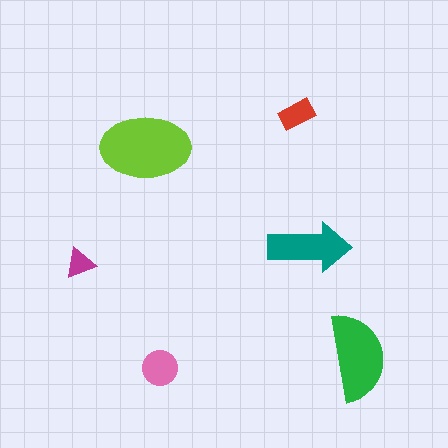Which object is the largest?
The lime ellipse.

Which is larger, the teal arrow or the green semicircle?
The green semicircle.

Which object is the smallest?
The magenta triangle.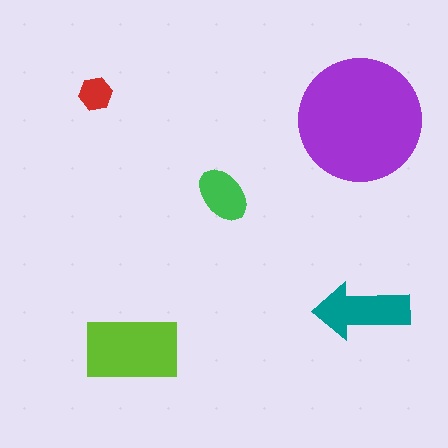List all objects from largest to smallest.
The purple circle, the lime rectangle, the teal arrow, the green ellipse, the red hexagon.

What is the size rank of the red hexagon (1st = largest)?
5th.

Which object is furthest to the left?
The red hexagon is leftmost.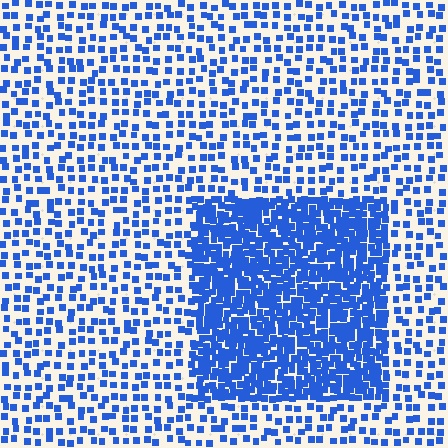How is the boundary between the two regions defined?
The boundary is defined by a change in element density (approximately 2.7x ratio). All elements are the same color, size, and shape.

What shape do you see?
I see a rectangle.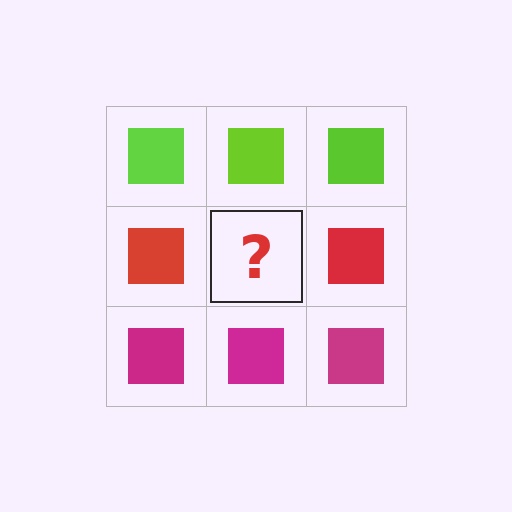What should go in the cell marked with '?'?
The missing cell should contain a red square.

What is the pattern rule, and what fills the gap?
The rule is that each row has a consistent color. The gap should be filled with a red square.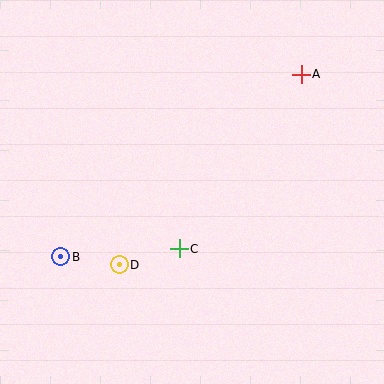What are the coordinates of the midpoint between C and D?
The midpoint between C and D is at (149, 257).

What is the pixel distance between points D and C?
The distance between D and C is 62 pixels.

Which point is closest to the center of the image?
Point C at (179, 249) is closest to the center.